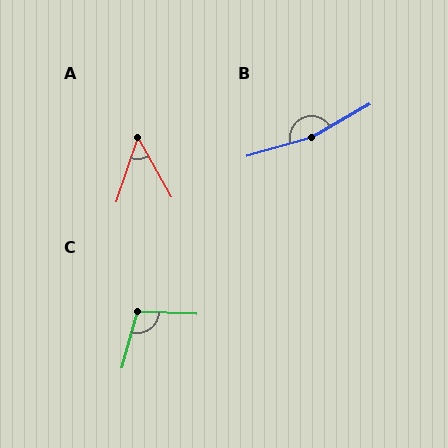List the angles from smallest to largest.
A (47°), C (103°), B (166°).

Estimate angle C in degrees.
Approximately 103 degrees.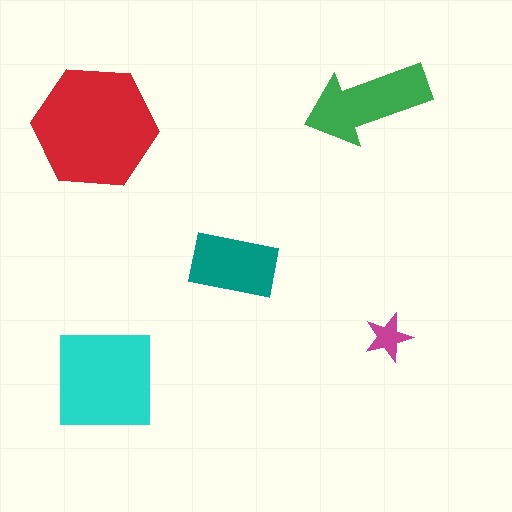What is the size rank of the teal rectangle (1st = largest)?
4th.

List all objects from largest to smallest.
The red hexagon, the cyan square, the green arrow, the teal rectangle, the magenta star.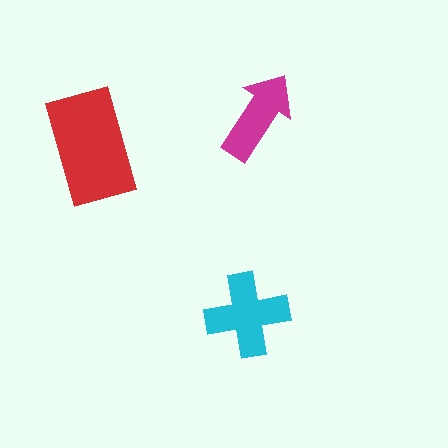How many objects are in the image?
There are 3 objects in the image.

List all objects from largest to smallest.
The red rectangle, the cyan cross, the magenta arrow.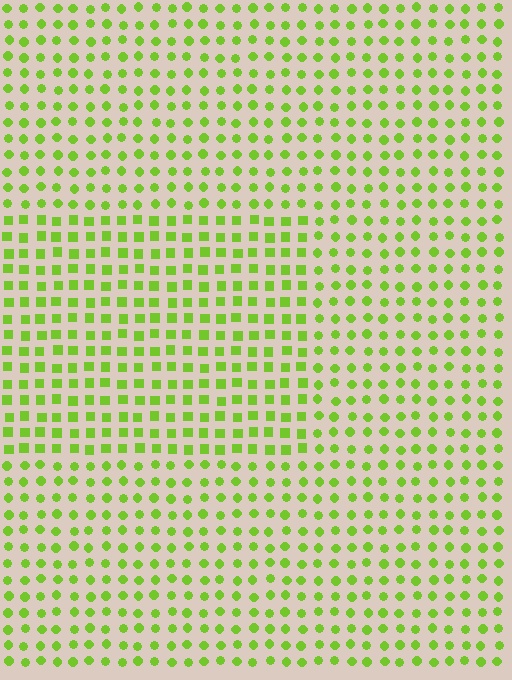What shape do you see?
I see a rectangle.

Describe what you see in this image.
The image is filled with small lime elements arranged in a uniform grid. A rectangle-shaped region contains squares, while the surrounding area contains circles. The boundary is defined purely by the change in element shape.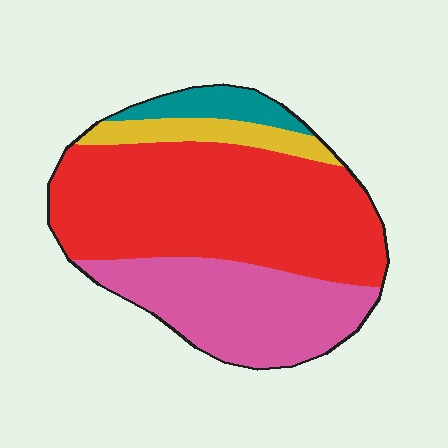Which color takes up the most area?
Red, at roughly 55%.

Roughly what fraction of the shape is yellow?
Yellow takes up about one tenth (1/10) of the shape.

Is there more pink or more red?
Red.